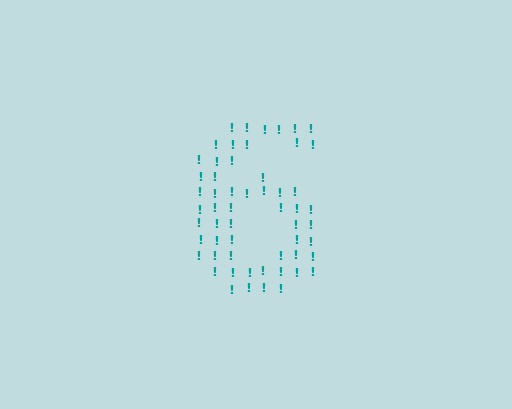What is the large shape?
The large shape is the digit 6.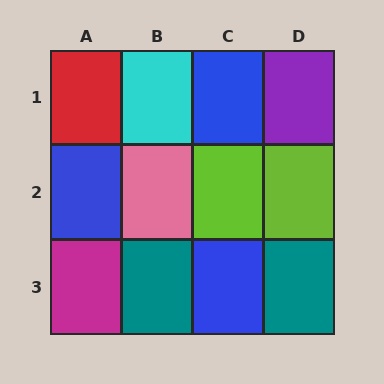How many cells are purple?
1 cell is purple.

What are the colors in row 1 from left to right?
Red, cyan, blue, purple.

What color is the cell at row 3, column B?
Teal.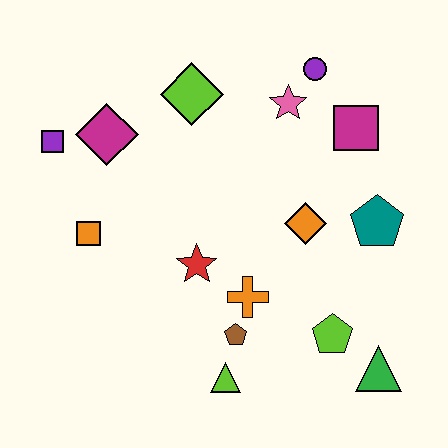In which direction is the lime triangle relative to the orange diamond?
The lime triangle is below the orange diamond.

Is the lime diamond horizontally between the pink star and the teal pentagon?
No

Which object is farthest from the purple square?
The green triangle is farthest from the purple square.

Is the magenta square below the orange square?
No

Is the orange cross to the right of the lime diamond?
Yes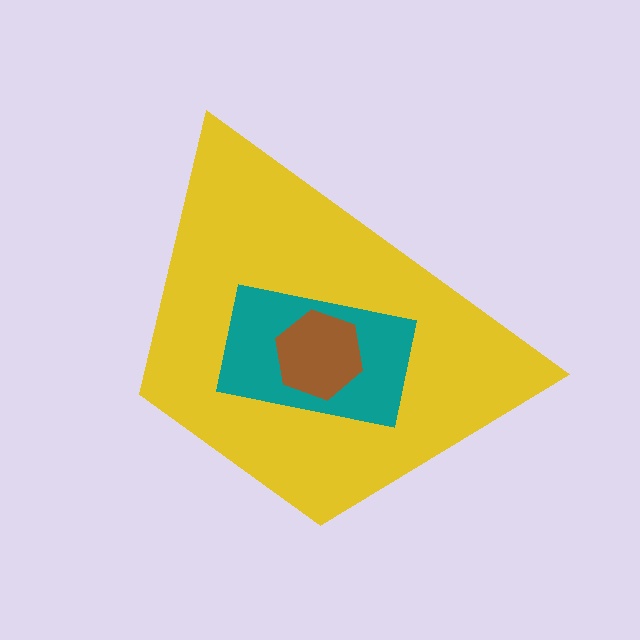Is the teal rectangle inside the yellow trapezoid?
Yes.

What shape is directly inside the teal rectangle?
The brown hexagon.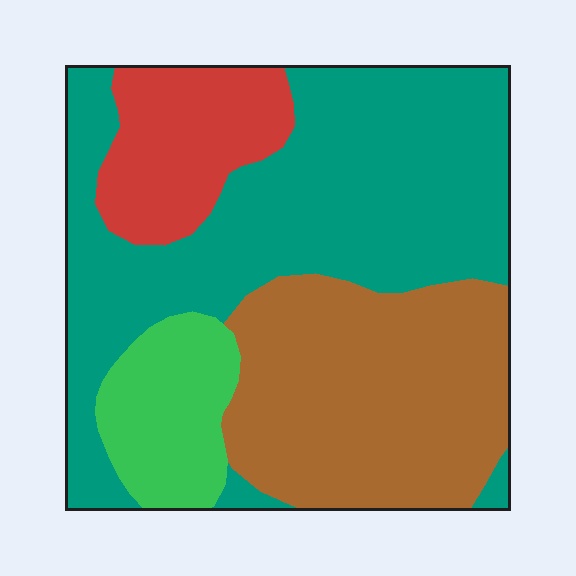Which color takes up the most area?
Teal, at roughly 45%.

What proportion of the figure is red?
Red covers roughly 15% of the figure.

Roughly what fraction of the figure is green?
Green covers around 10% of the figure.